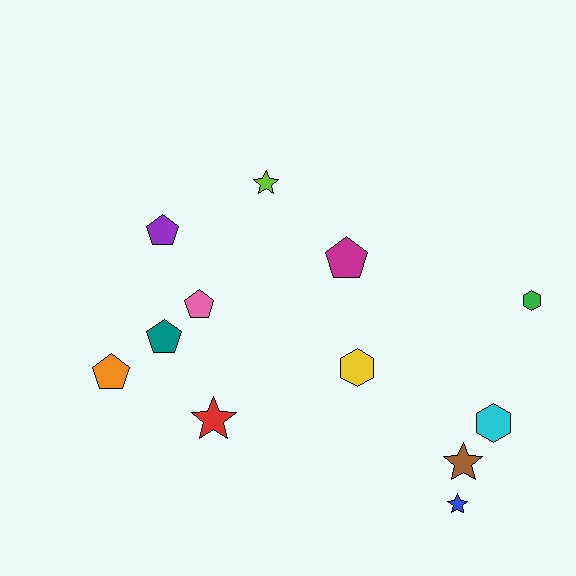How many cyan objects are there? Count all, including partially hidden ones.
There is 1 cyan object.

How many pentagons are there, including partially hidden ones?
There are 5 pentagons.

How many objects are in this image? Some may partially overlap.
There are 12 objects.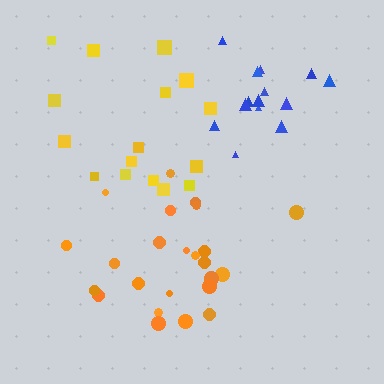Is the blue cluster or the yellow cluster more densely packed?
Blue.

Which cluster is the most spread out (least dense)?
Yellow.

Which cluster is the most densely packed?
Blue.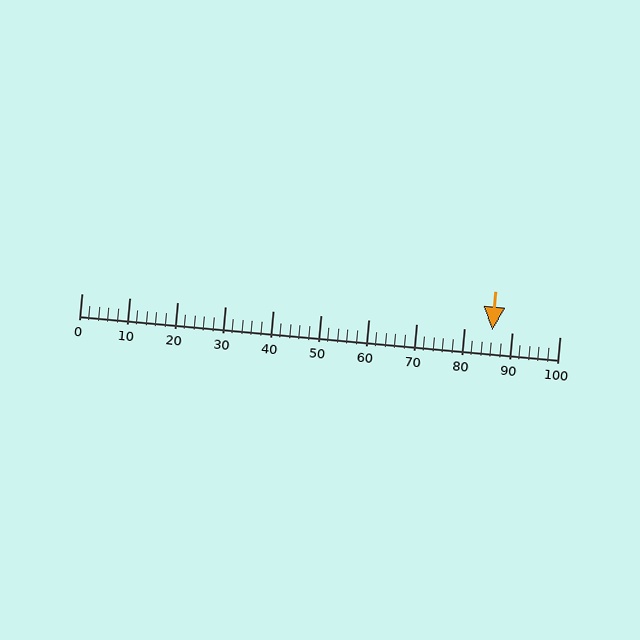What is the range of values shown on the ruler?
The ruler shows values from 0 to 100.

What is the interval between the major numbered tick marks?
The major tick marks are spaced 10 units apart.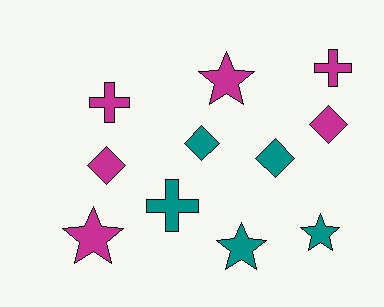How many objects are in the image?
There are 11 objects.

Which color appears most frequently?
Magenta, with 6 objects.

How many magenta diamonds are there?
There are 2 magenta diamonds.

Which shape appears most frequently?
Diamond, with 4 objects.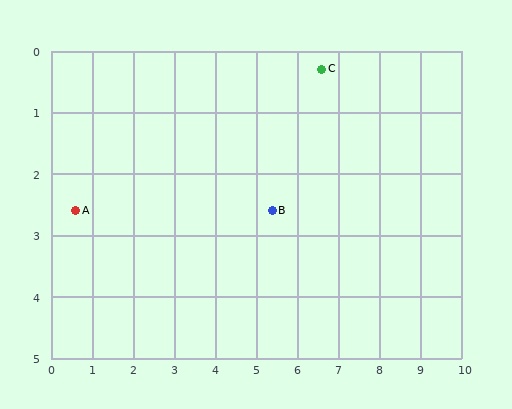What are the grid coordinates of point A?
Point A is at approximately (0.6, 2.6).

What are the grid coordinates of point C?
Point C is at approximately (6.6, 0.3).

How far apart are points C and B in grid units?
Points C and B are about 2.6 grid units apart.